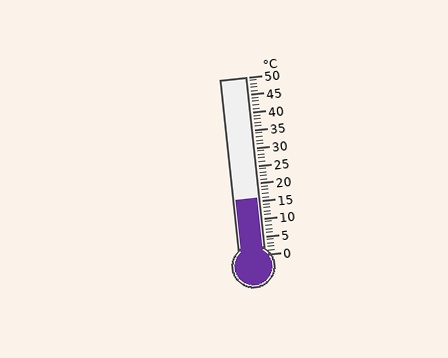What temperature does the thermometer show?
The thermometer shows approximately 16°C.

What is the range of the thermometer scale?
The thermometer scale ranges from 0°C to 50°C.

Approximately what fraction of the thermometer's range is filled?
The thermometer is filled to approximately 30% of its range.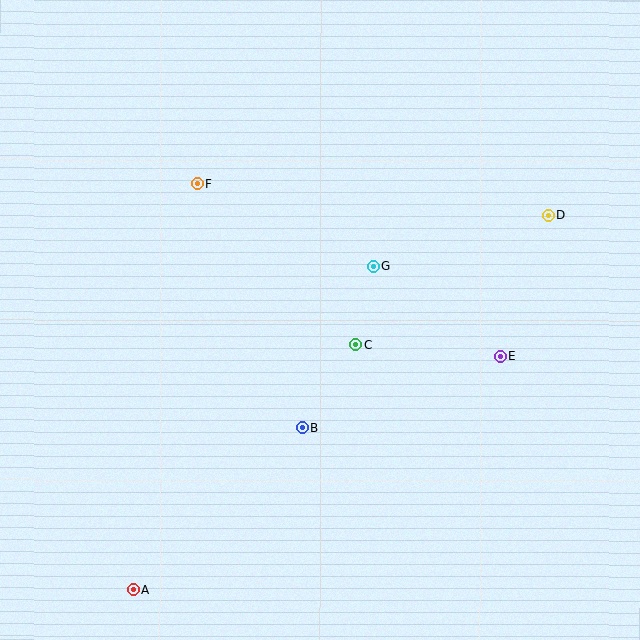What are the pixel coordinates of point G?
Point G is at (373, 267).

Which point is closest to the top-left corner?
Point F is closest to the top-left corner.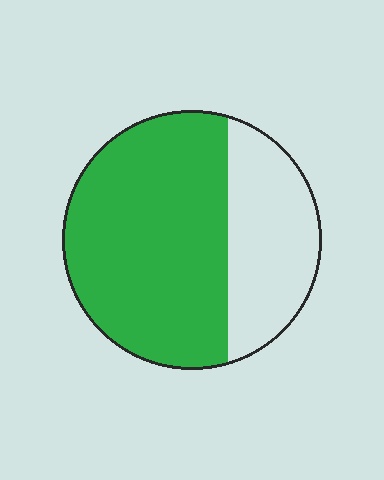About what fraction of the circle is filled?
About two thirds (2/3).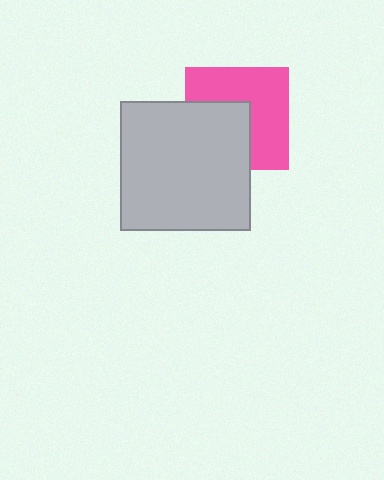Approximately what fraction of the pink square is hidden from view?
Roughly 42% of the pink square is hidden behind the light gray square.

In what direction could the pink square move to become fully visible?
The pink square could move toward the upper-right. That would shift it out from behind the light gray square entirely.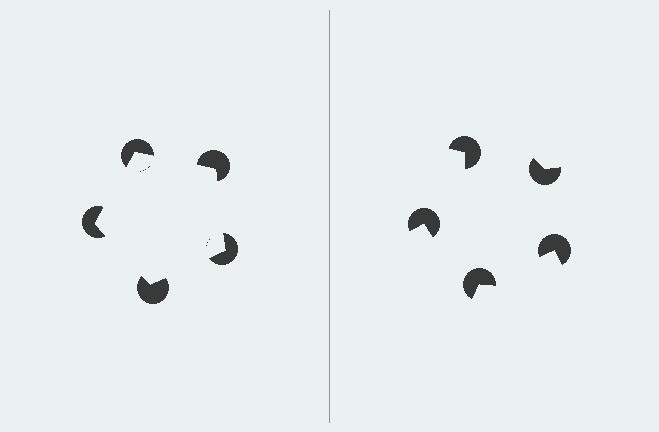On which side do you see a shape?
An illusory pentagon appears on the left side. On the right side the wedge cuts are rotated, so no coherent shape forms.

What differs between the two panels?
The pac-man discs are positioned identically on both sides; only the wedge orientations differ. On the left they align to a pentagon; on the right they are misaligned.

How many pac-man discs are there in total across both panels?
10 — 5 on each side.